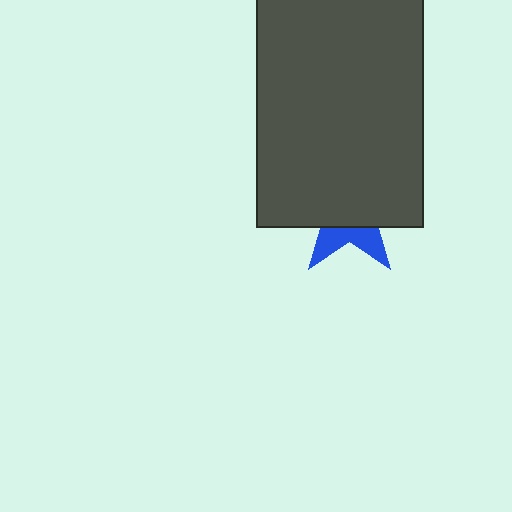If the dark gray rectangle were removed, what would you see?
You would see the complete blue star.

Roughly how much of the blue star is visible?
A small part of it is visible (roughly 31%).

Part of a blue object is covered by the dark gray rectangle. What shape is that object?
It is a star.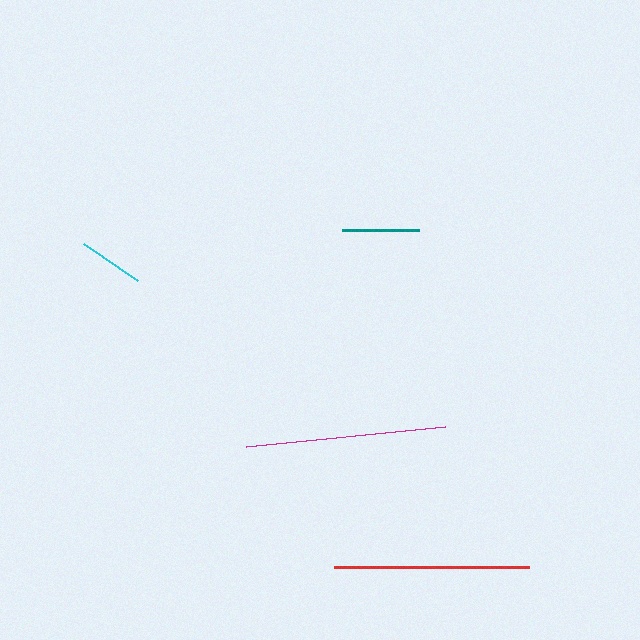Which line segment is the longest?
The magenta line is the longest at approximately 200 pixels.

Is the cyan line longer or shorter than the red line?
The red line is longer than the cyan line.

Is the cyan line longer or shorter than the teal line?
The teal line is longer than the cyan line.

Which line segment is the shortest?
The cyan line is the shortest at approximately 65 pixels.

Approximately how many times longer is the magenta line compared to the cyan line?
The magenta line is approximately 3.1 times the length of the cyan line.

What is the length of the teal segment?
The teal segment is approximately 77 pixels long.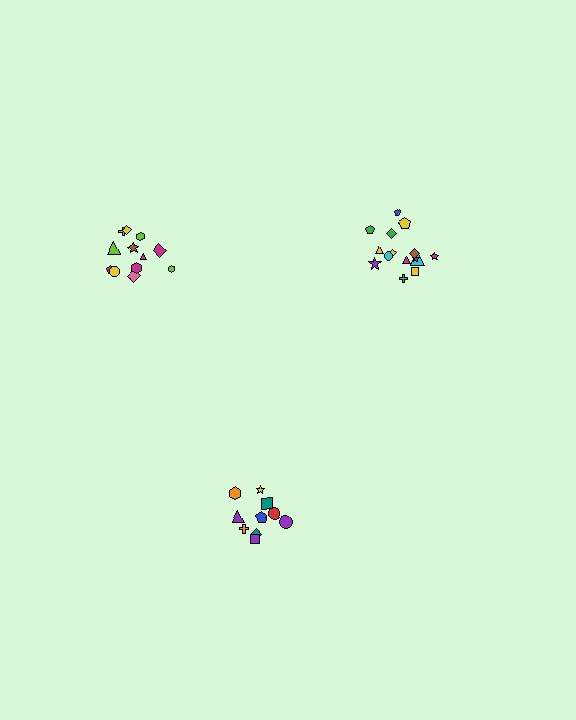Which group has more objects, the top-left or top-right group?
The top-right group.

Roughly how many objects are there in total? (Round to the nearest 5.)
Roughly 35 objects in total.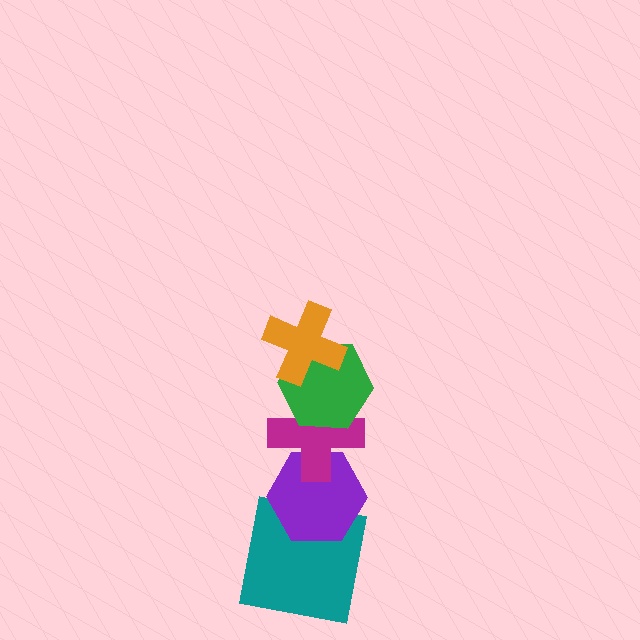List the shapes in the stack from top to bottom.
From top to bottom: the orange cross, the green hexagon, the magenta cross, the purple hexagon, the teal square.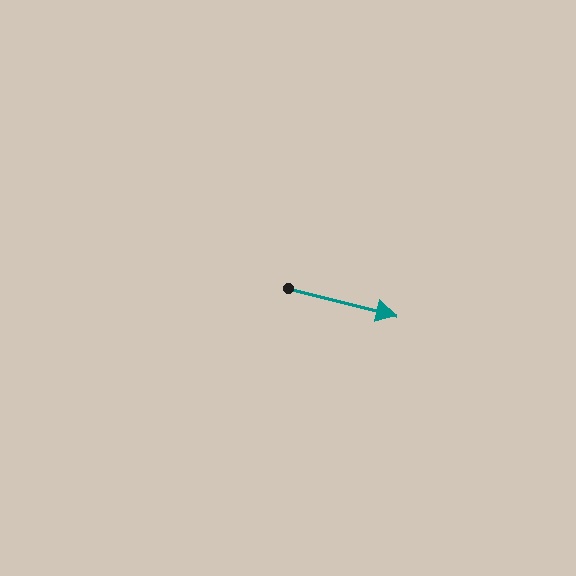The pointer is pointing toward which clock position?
Roughly 3 o'clock.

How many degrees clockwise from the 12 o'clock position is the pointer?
Approximately 104 degrees.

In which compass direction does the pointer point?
East.